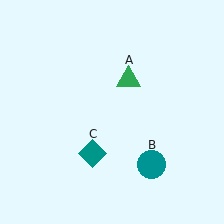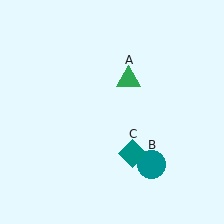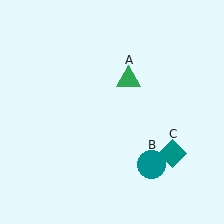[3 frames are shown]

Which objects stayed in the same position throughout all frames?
Green triangle (object A) and teal circle (object B) remained stationary.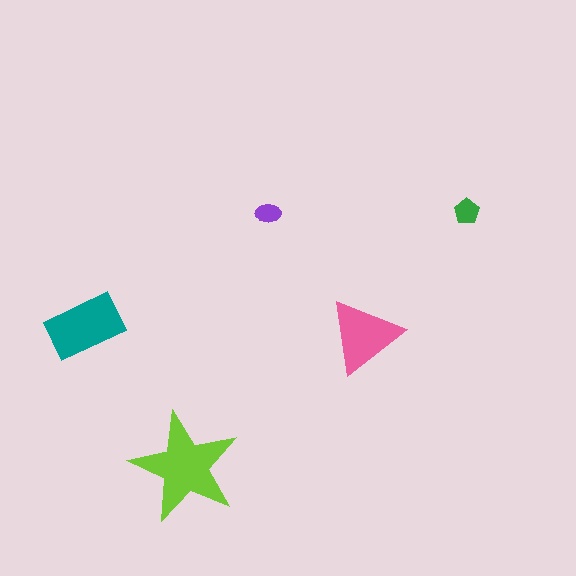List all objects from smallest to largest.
The purple ellipse, the green pentagon, the pink triangle, the teal rectangle, the lime star.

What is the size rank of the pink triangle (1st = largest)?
3rd.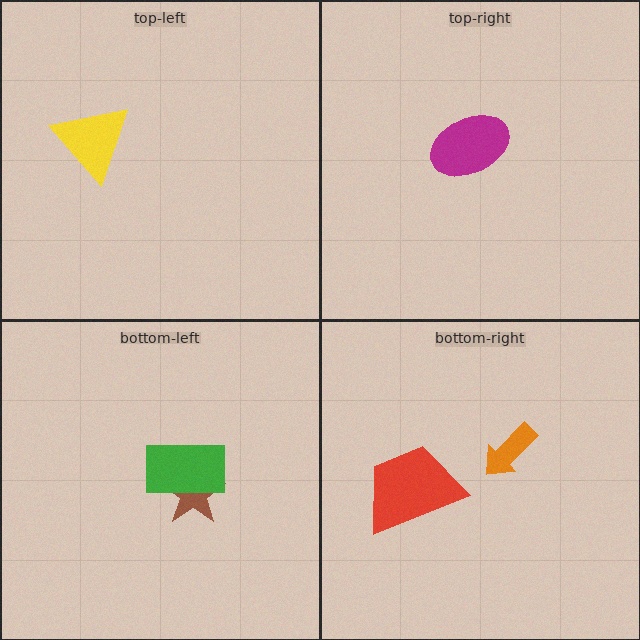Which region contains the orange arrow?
The bottom-right region.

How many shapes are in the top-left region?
1.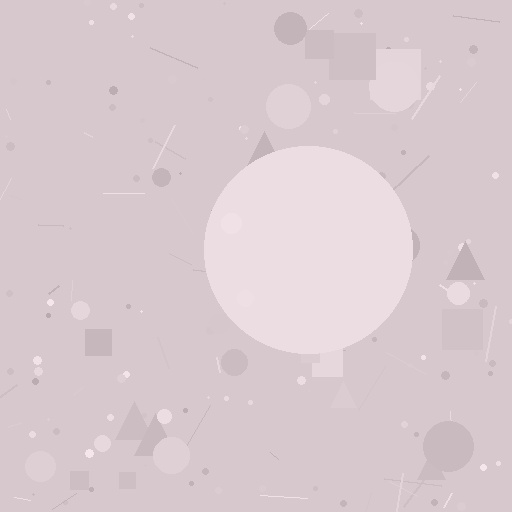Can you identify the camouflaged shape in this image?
The camouflaged shape is a circle.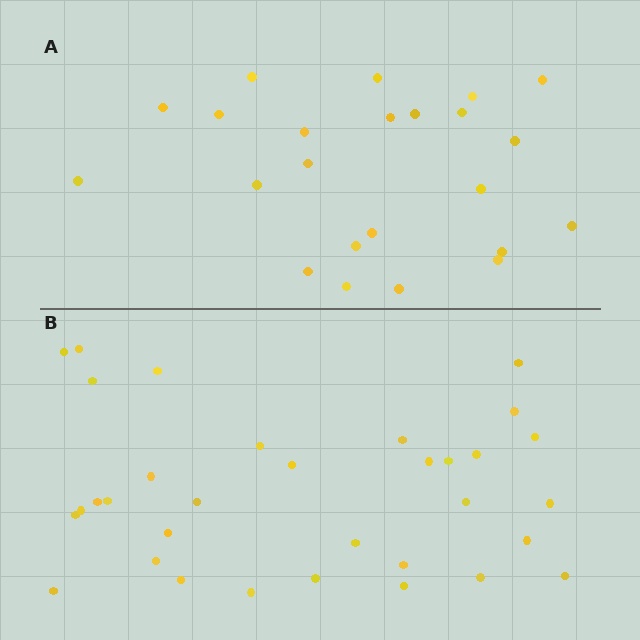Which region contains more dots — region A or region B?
Region B (the bottom region) has more dots.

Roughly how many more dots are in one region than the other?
Region B has roughly 10 or so more dots than region A.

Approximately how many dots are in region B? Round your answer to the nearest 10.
About 30 dots. (The exact count is 33, which rounds to 30.)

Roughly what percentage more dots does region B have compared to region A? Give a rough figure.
About 45% more.